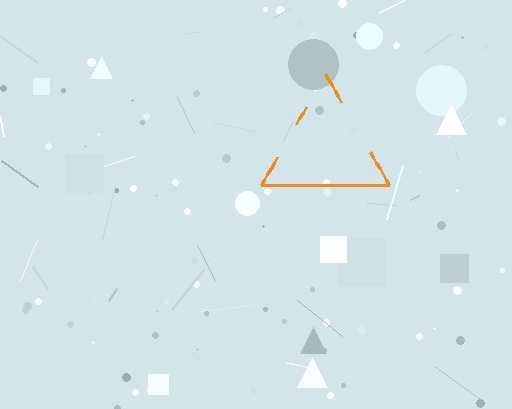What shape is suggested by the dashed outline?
The dashed outline suggests a triangle.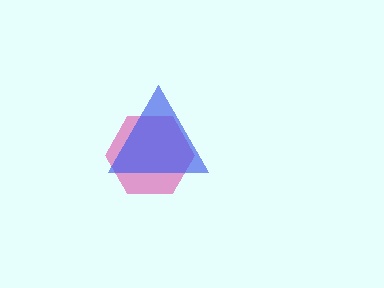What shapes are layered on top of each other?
The layered shapes are: a magenta hexagon, a blue triangle.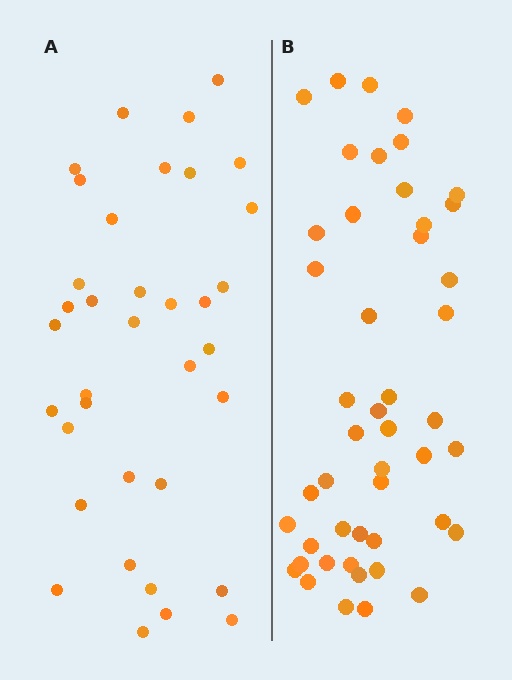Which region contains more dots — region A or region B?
Region B (the right region) has more dots.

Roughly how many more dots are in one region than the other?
Region B has roughly 12 or so more dots than region A.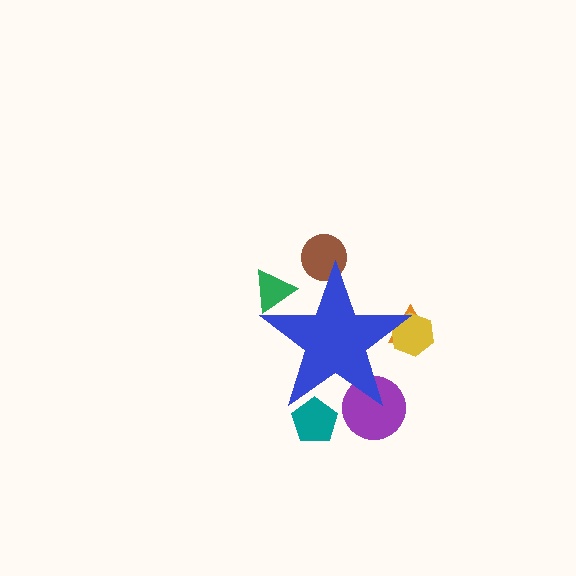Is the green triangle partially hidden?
Yes, the green triangle is partially hidden behind the blue star.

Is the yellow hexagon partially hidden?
Yes, the yellow hexagon is partially hidden behind the blue star.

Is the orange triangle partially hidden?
Yes, the orange triangle is partially hidden behind the blue star.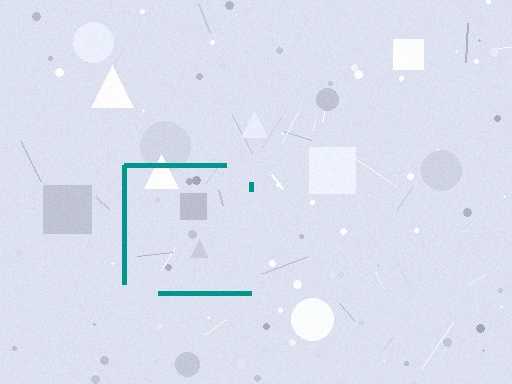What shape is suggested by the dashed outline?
The dashed outline suggests a square.